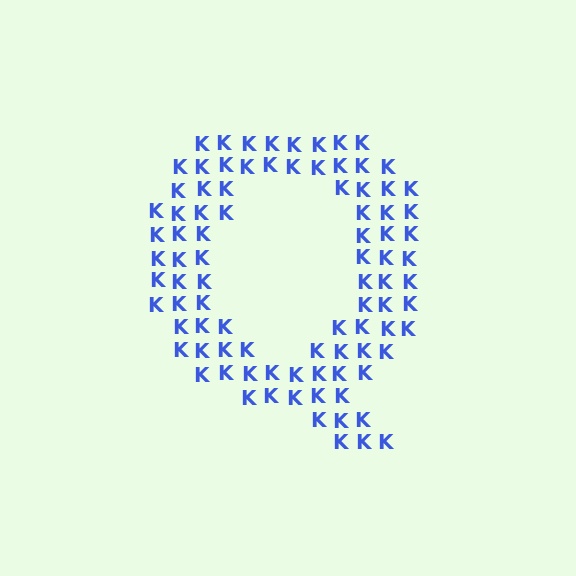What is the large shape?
The large shape is the letter Q.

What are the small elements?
The small elements are letter K's.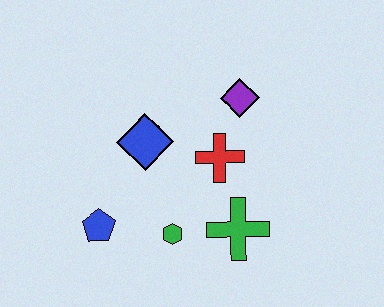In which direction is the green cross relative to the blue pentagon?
The green cross is to the right of the blue pentagon.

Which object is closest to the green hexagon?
The green cross is closest to the green hexagon.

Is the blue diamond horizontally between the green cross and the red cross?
No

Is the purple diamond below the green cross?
No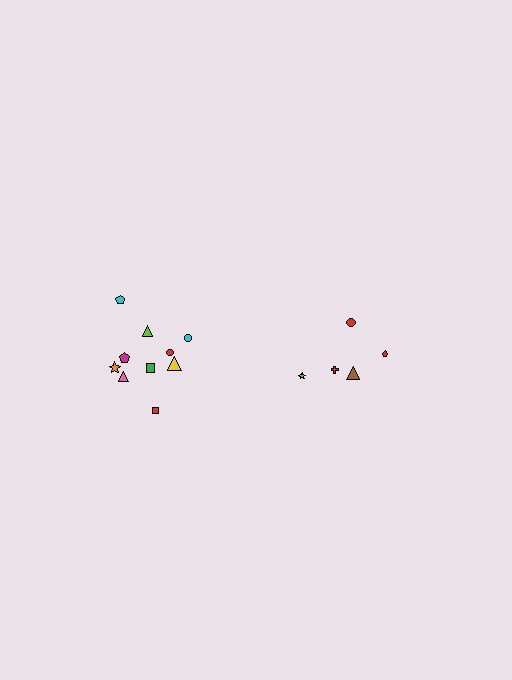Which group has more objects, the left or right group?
The left group.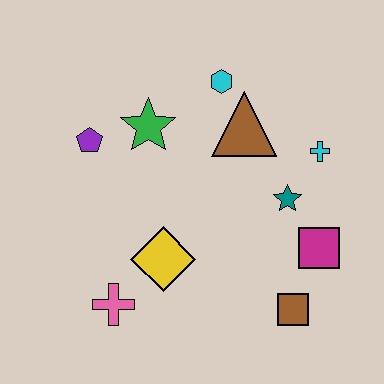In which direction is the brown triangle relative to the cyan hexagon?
The brown triangle is below the cyan hexagon.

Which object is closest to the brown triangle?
The cyan hexagon is closest to the brown triangle.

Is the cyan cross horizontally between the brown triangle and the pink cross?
No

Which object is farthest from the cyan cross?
The pink cross is farthest from the cyan cross.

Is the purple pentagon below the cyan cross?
No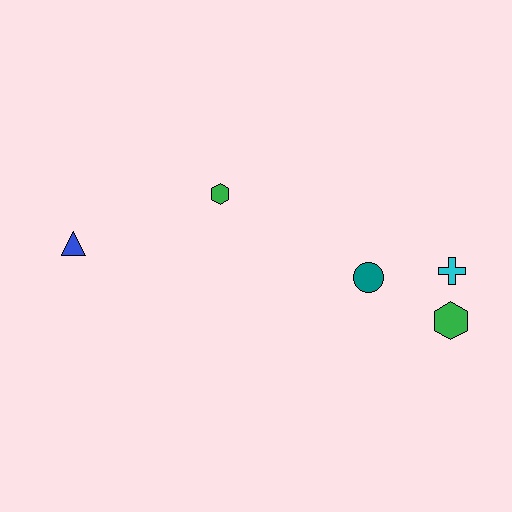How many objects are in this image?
There are 5 objects.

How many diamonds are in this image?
There are no diamonds.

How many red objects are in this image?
There are no red objects.